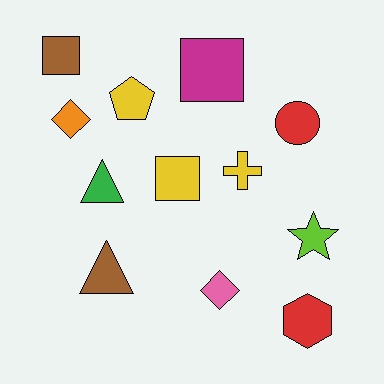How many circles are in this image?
There is 1 circle.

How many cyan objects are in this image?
There are no cyan objects.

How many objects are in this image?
There are 12 objects.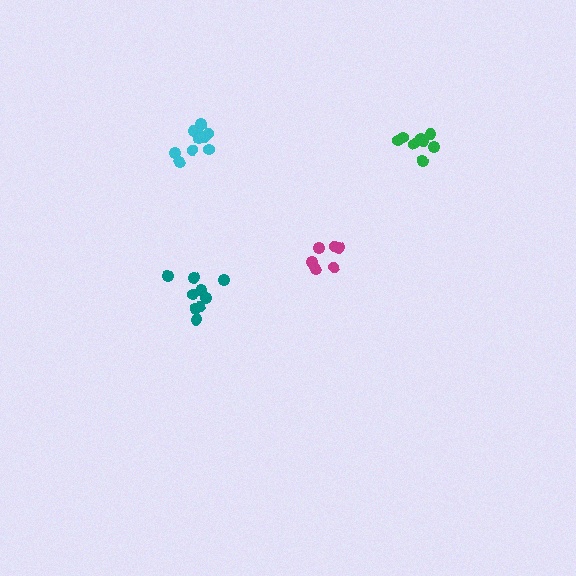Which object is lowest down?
The teal cluster is bottommost.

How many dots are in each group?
Group 1: 9 dots, Group 2: 10 dots, Group 3: 6 dots, Group 4: 8 dots (33 total).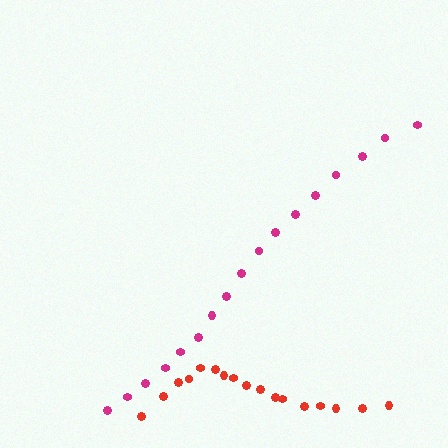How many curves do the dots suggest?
There are 2 distinct paths.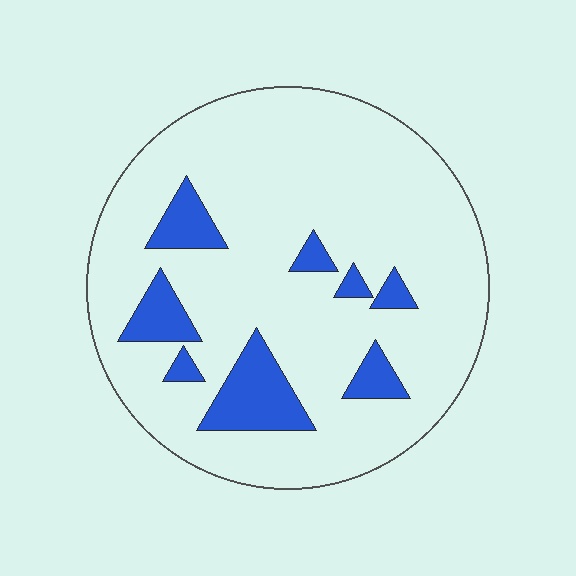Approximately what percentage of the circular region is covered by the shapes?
Approximately 15%.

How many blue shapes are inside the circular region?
8.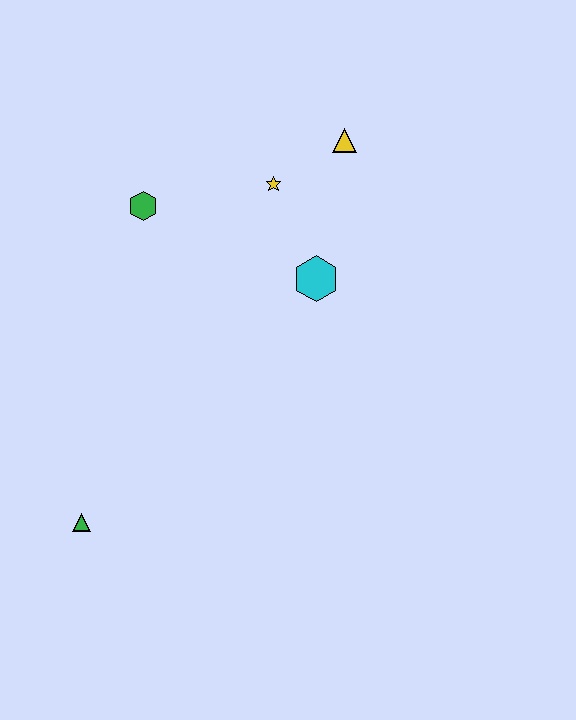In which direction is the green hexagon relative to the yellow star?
The green hexagon is to the left of the yellow star.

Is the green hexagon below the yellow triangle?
Yes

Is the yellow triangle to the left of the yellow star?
No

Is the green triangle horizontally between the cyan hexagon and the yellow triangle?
No